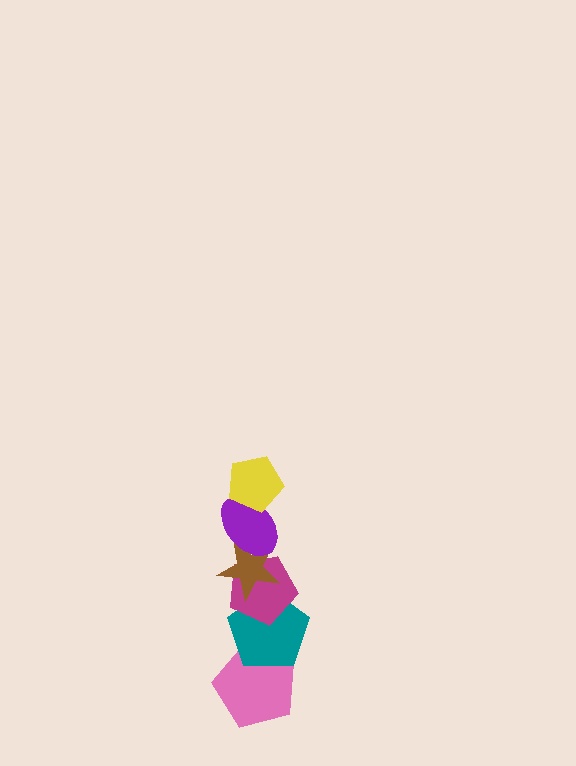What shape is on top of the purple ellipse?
The yellow pentagon is on top of the purple ellipse.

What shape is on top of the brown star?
The purple ellipse is on top of the brown star.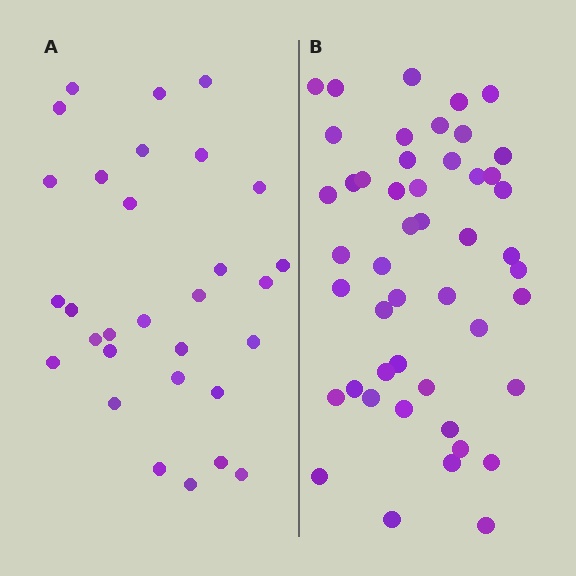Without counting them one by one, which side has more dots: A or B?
Region B (the right region) has more dots.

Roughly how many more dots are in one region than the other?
Region B has approximately 20 more dots than region A.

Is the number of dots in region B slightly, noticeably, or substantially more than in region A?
Region B has substantially more. The ratio is roughly 1.6 to 1.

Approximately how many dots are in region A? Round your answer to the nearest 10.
About 30 dots.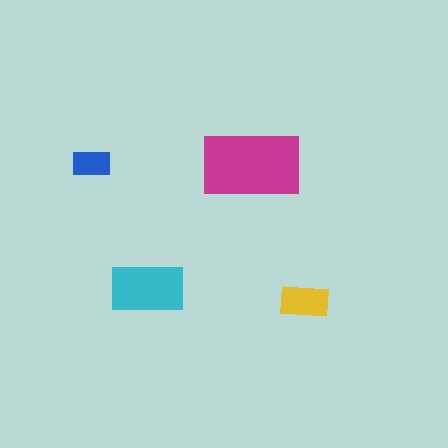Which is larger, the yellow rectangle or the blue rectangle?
The yellow one.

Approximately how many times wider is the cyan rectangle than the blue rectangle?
About 2 times wider.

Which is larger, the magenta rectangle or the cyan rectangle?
The magenta one.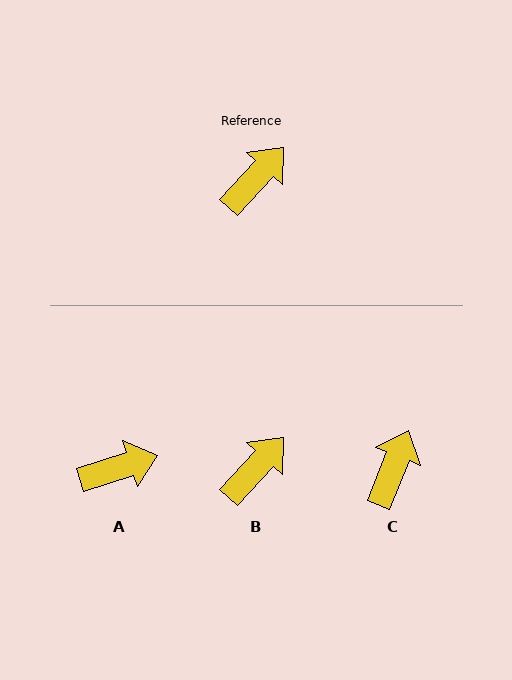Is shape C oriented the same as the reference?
No, it is off by about 21 degrees.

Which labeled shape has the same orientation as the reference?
B.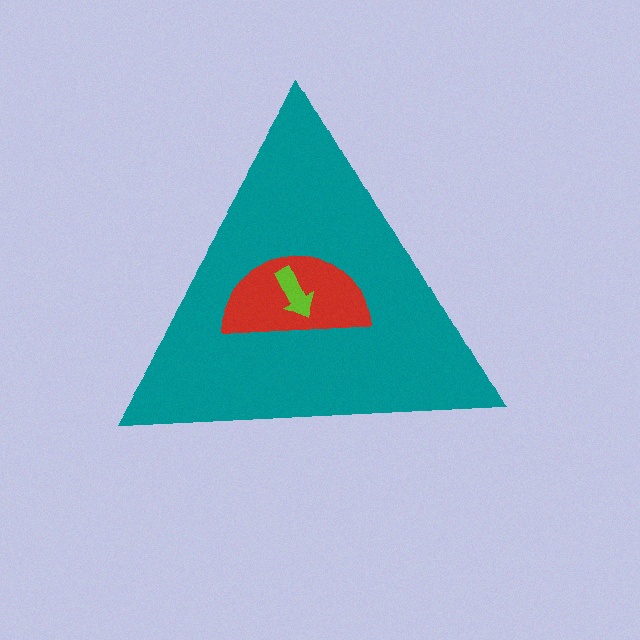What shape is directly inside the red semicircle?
The lime arrow.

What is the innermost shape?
The lime arrow.